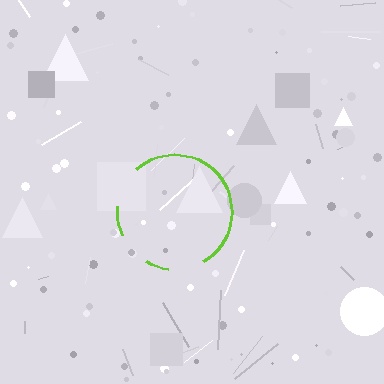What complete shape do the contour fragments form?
The contour fragments form a circle.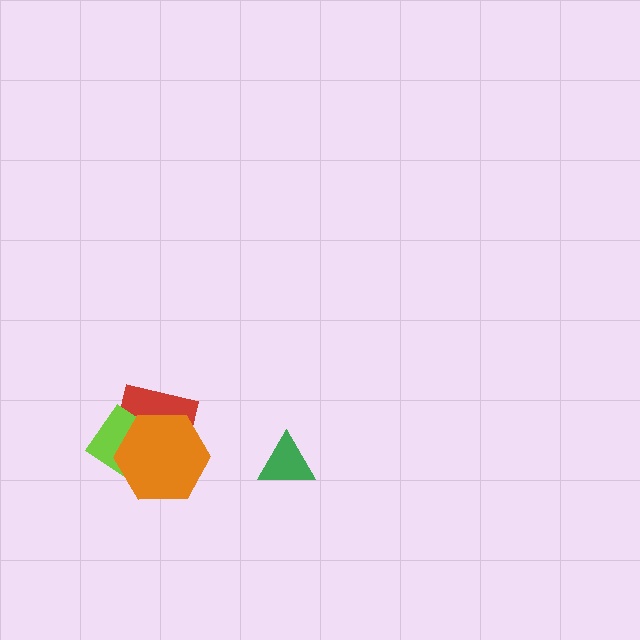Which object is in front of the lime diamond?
The orange hexagon is in front of the lime diamond.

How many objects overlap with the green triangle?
0 objects overlap with the green triangle.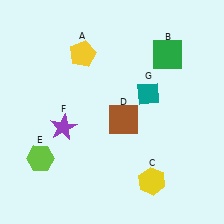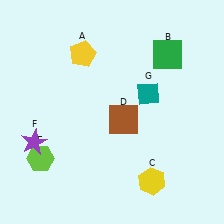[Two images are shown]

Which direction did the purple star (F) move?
The purple star (F) moved left.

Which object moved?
The purple star (F) moved left.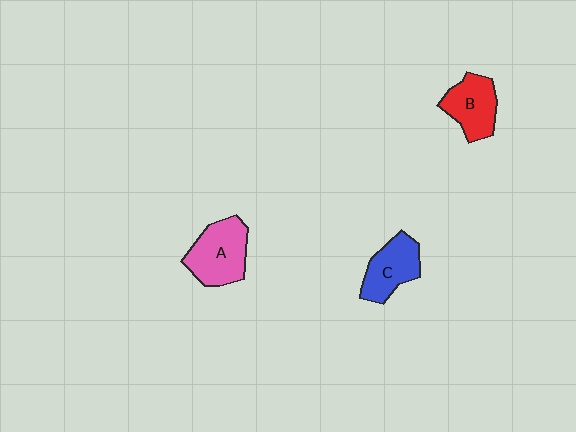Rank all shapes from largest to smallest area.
From largest to smallest: A (pink), C (blue), B (red).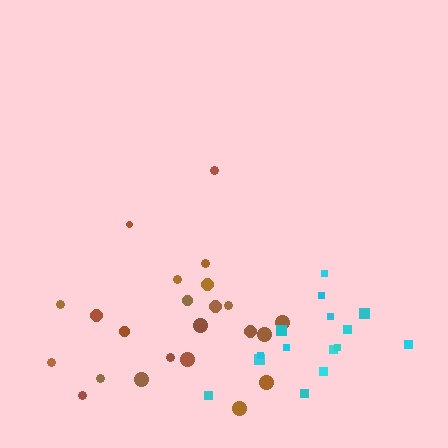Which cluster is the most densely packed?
Brown.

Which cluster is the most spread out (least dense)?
Cyan.